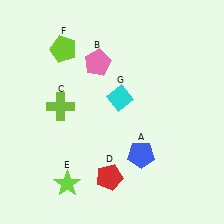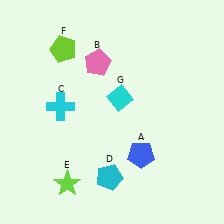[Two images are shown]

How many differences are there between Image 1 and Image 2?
There are 2 differences between the two images.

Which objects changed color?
C changed from lime to cyan. D changed from red to cyan.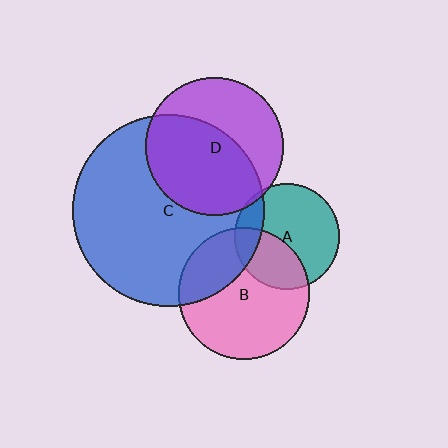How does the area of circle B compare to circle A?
Approximately 1.6 times.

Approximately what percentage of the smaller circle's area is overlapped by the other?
Approximately 30%.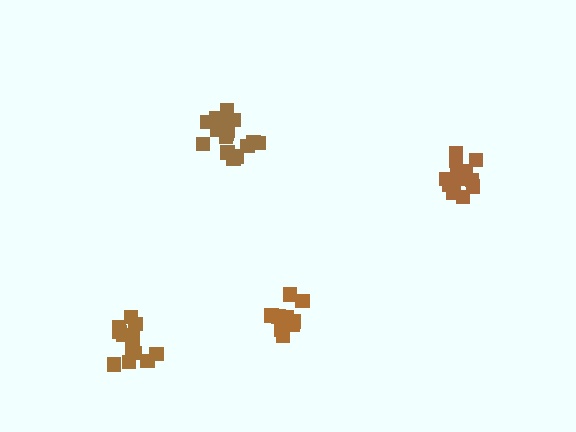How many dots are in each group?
Group 1: 14 dots, Group 2: 16 dots, Group 3: 12 dots, Group 4: 13 dots (55 total).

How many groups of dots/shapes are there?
There are 4 groups.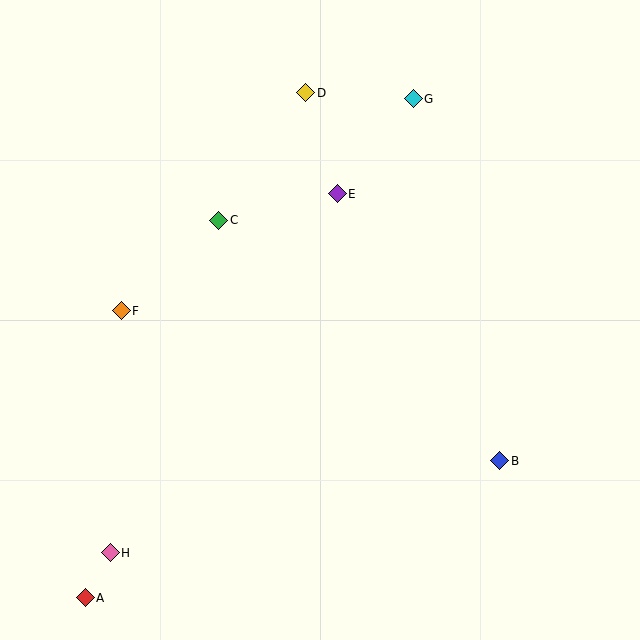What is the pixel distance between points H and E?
The distance between H and E is 425 pixels.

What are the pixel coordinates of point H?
Point H is at (110, 553).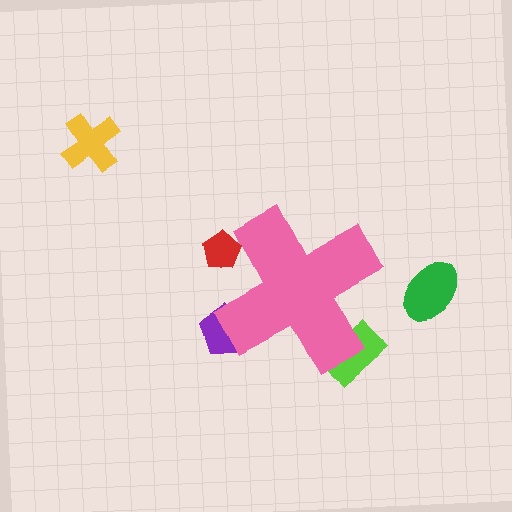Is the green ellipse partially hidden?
No, the green ellipse is fully visible.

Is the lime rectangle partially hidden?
Yes, the lime rectangle is partially hidden behind the pink cross.